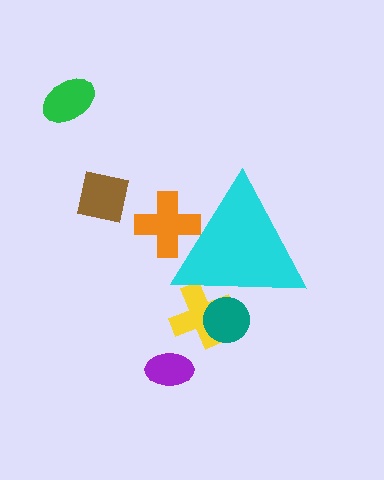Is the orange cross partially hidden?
Yes, the orange cross is partially hidden behind the cyan triangle.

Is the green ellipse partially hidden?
No, the green ellipse is fully visible.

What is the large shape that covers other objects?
A cyan triangle.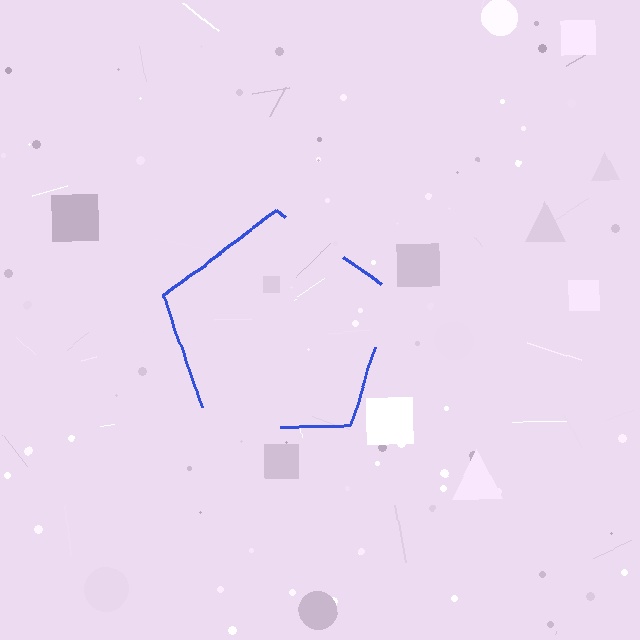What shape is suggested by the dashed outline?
The dashed outline suggests a pentagon.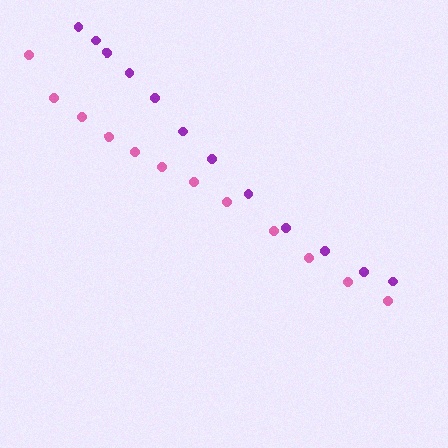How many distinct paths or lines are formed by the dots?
There are 2 distinct paths.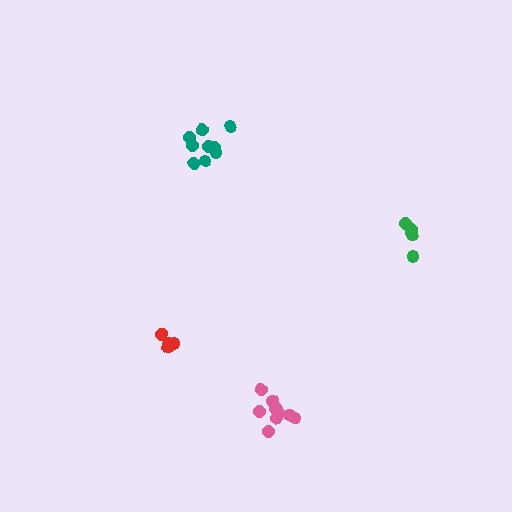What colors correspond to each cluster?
The clusters are colored: red, teal, pink, green.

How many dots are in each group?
Group 1: 5 dots, Group 2: 9 dots, Group 3: 9 dots, Group 4: 5 dots (28 total).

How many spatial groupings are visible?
There are 4 spatial groupings.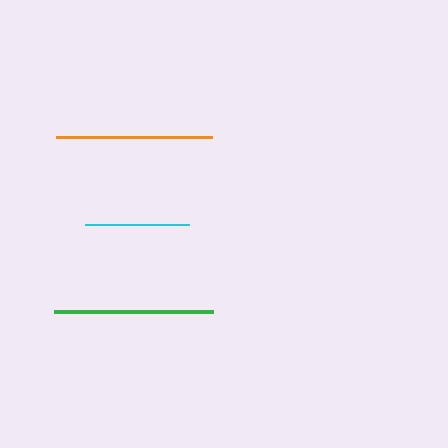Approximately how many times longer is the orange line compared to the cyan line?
The orange line is approximately 1.5 times the length of the cyan line.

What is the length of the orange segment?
The orange segment is approximately 156 pixels long.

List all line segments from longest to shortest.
From longest to shortest: green, orange, cyan.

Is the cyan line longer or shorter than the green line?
The green line is longer than the cyan line.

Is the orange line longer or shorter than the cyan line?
The orange line is longer than the cyan line.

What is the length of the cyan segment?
The cyan segment is approximately 103 pixels long.